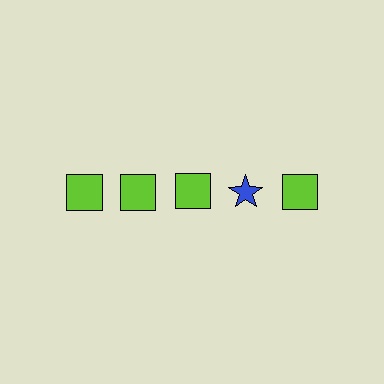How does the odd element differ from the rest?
It differs in both color (blue instead of lime) and shape (star instead of square).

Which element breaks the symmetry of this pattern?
The blue star in the top row, second from right column breaks the symmetry. All other shapes are lime squares.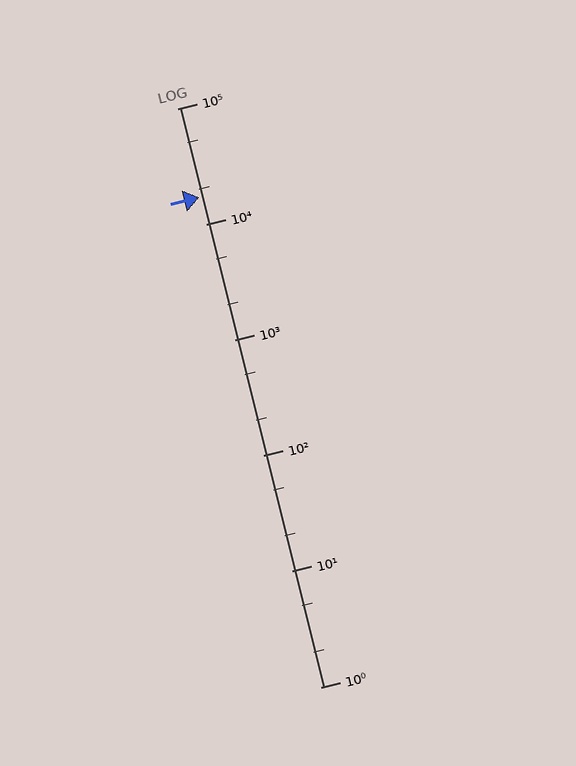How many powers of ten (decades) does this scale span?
The scale spans 5 decades, from 1 to 100000.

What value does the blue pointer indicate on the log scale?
The pointer indicates approximately 17000.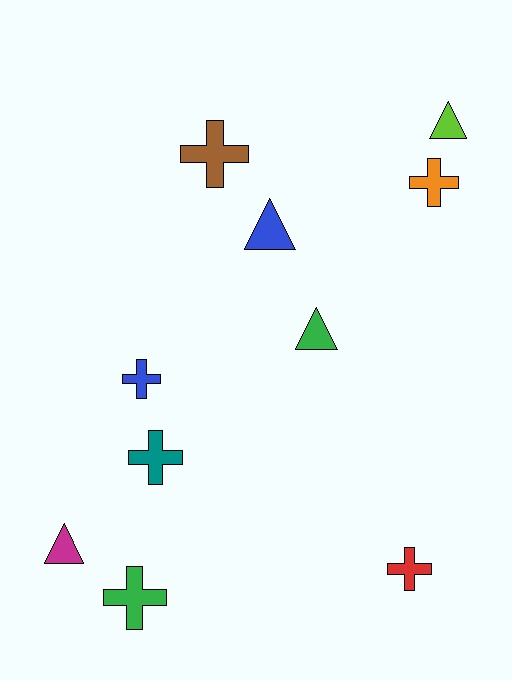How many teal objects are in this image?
There is 1 teal object.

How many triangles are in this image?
There are 4 triangles.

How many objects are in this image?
There are 10 objects.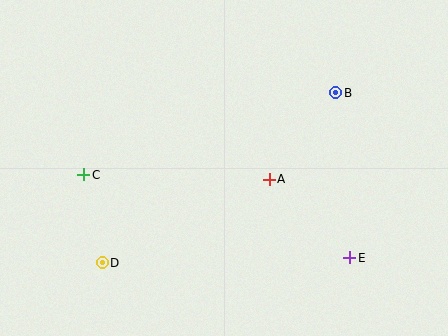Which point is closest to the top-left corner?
Point C is closest to the top-left corner.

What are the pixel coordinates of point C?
Point C is at (84, 175).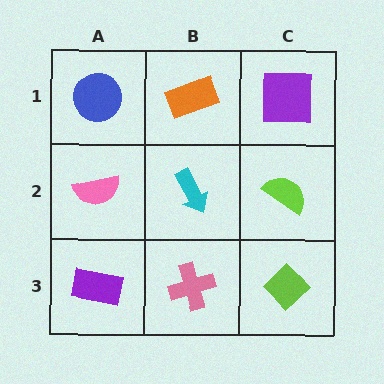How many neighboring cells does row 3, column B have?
3.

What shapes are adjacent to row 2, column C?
A purple square (row 1, column C), a lime diamond (row 3, column C), a cyan arrow (row 2, column B).